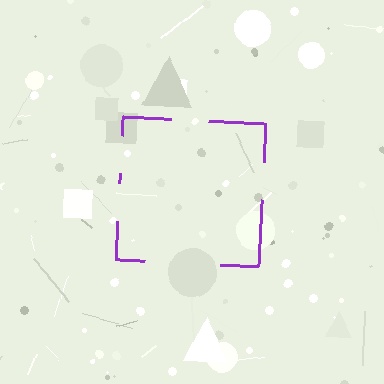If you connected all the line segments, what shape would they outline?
They would outline a square.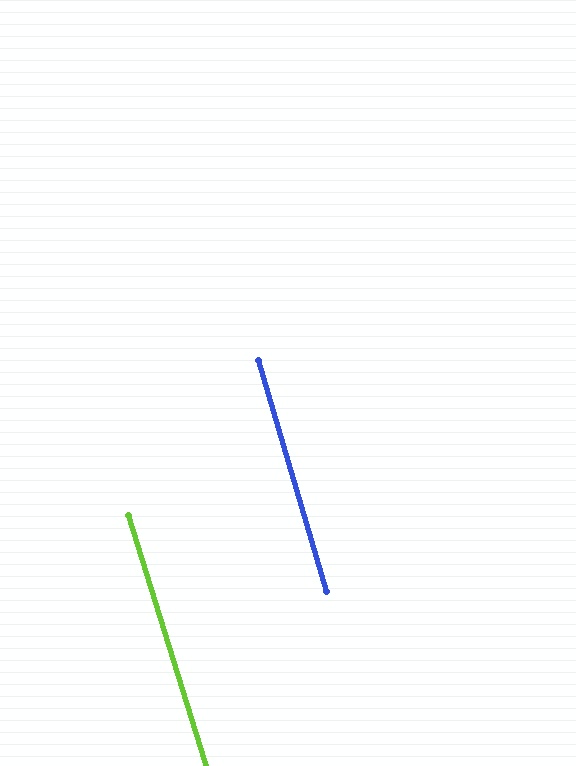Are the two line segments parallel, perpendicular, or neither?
Parallel — their directions differ by only 1.0°.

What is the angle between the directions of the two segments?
Approximately 1 degree.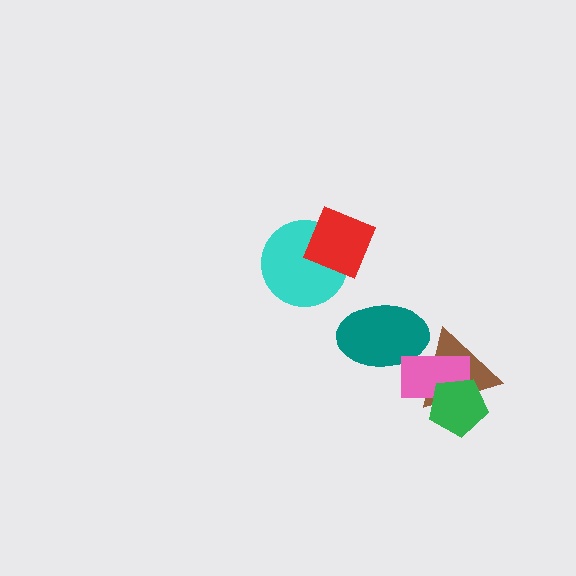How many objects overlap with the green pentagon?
2 objects overlap with the green pentagon.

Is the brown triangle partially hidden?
Yes, it is partially covered by another shape.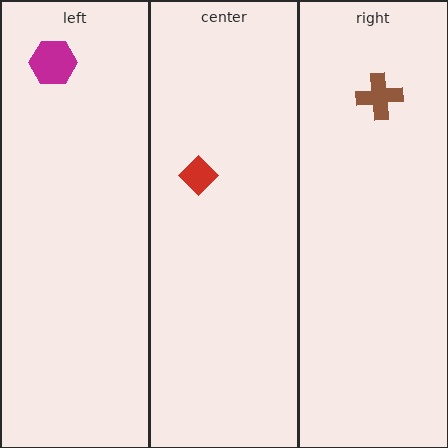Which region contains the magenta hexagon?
The left region.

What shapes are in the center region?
The red diamond.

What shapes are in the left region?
The magenta hexagon.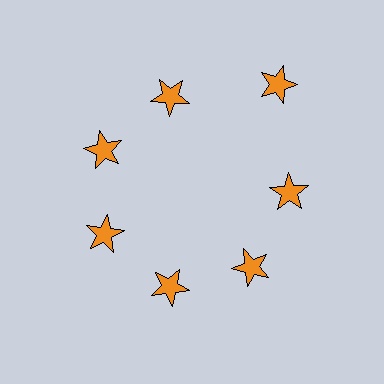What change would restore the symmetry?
The symmetry would be restored by moving it inward, back onto the ring so that all 7 stars sit at equal angles and equal distance from the center.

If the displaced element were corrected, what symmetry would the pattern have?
It would have 7-fold rotational symmetry — the pattern would map onto itself every 51 degrees.